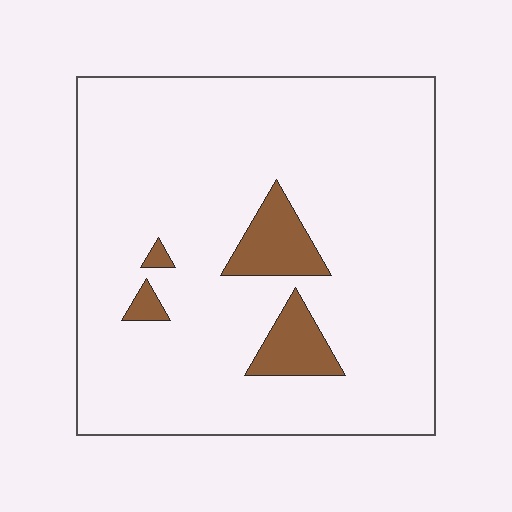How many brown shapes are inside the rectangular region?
4.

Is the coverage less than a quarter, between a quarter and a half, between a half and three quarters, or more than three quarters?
Less than a quarter.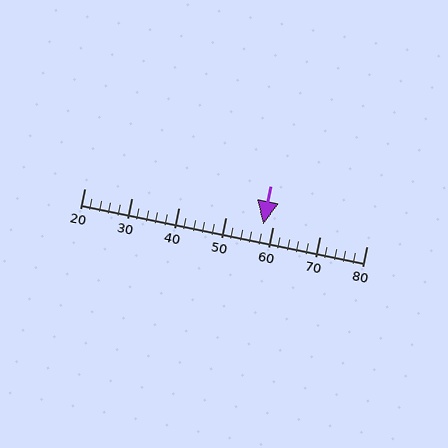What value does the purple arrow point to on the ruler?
The purple arrow points to approximately 58.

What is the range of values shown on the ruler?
The ruler shows values from 20 to 80.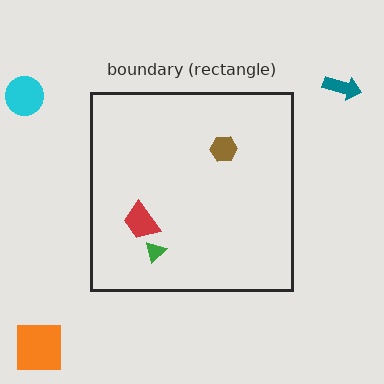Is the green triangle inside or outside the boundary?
Inside.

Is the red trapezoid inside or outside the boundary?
Inside.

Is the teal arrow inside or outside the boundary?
Outside.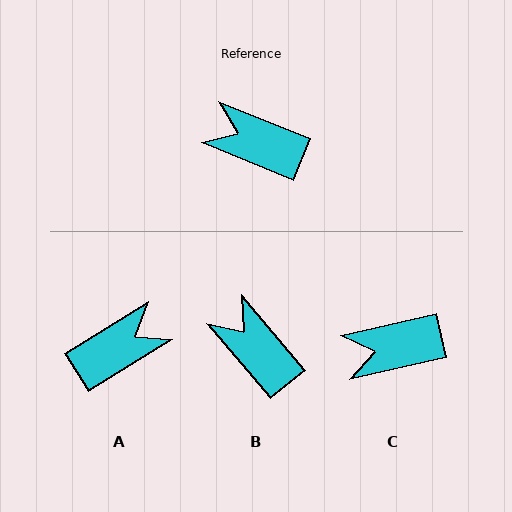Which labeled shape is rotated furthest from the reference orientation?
A, about 126 degrees away.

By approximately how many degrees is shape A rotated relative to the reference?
Approximately 126 degrees clockwise.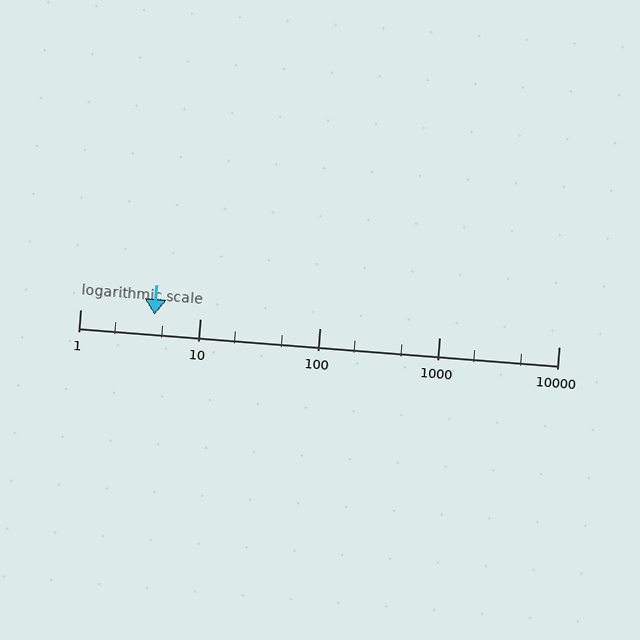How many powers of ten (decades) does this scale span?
The scale spans 4 decades, from 1 to 10000.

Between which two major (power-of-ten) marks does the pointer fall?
The pointer is between 1 and 10.